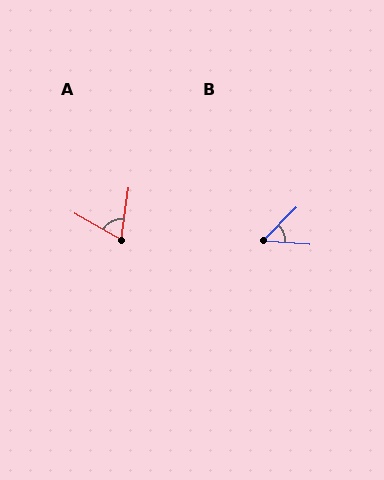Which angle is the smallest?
B, at approximately 49 degrees.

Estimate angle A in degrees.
Approximately 68 degrees.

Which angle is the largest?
A, at approximately 68 degrees.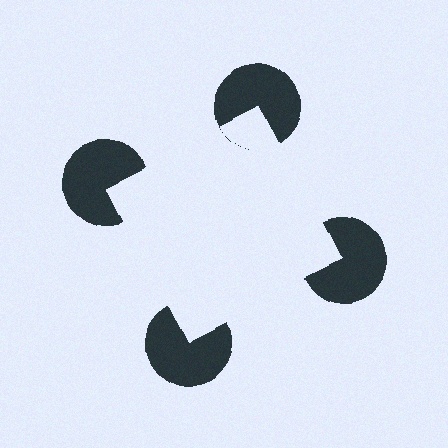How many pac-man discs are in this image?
There are 4 — one at each vertex of the illusory square.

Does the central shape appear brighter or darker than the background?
It typically appears slightly brighter than the background, even though no actual brightness change is drawn.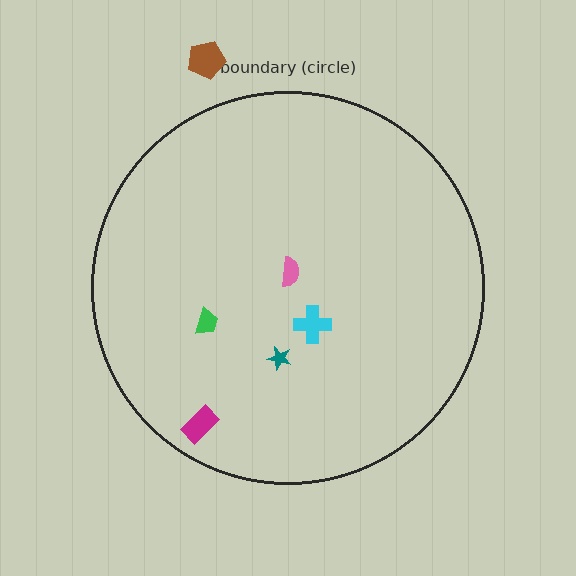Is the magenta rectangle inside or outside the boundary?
Inside.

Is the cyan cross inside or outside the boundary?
Inside.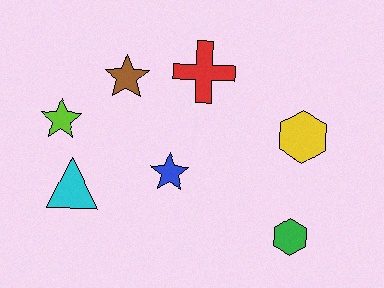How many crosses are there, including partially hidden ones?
There is 1 cross.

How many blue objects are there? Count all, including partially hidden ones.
There is 1 blue object.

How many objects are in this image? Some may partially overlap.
There are 7 objects.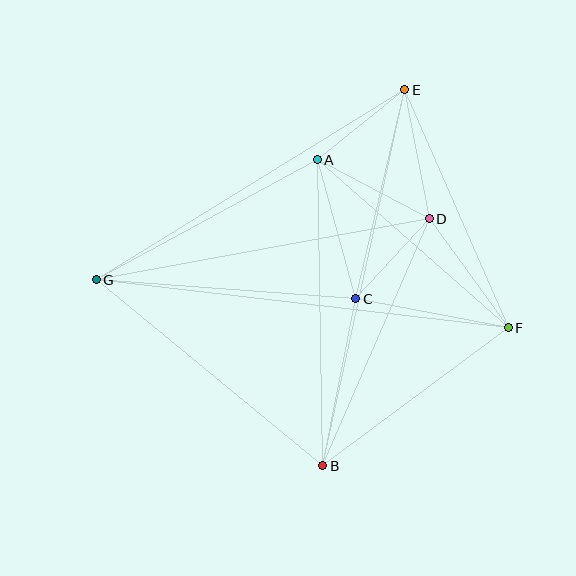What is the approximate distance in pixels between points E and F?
The distance between E and F is approximately 259 pixels.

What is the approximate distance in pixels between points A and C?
The distance between A and C is approximately 144 pixels.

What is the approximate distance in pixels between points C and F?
The distance between C and F is approximately 155 pixels.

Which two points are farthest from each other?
Points F and G are farthest from each other.